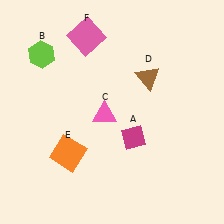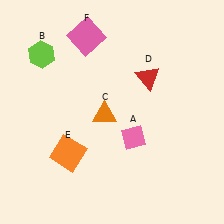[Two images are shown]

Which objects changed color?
A changed from magenta to pink. C changed from pink to orange. D changed from brown to red.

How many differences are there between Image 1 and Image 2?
There are 3 differences between the two images.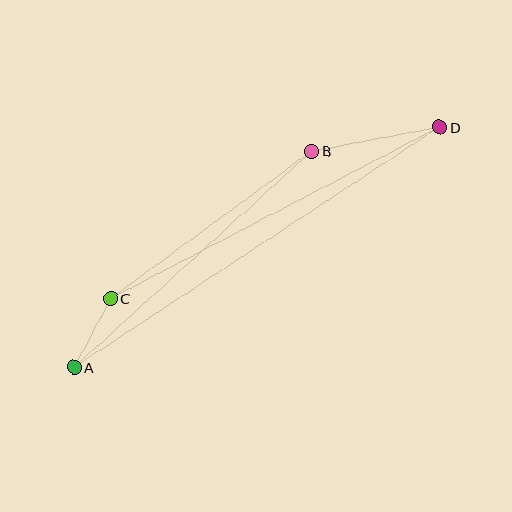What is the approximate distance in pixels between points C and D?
The distance between C and D is approximately 371 pixels.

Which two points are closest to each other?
Points A and C are closest to each other.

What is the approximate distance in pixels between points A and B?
The distance between A and B is approximately 321 pixels.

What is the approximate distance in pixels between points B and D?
The distance between B and D is approximately 130 pixels.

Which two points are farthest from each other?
Points A and D are farthest from each other.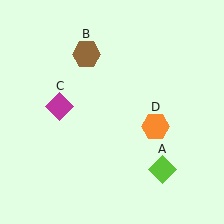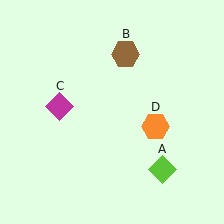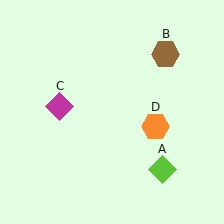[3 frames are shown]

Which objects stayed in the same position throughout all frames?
Lime diamond (object A) and magenta diamond (object C) and orange hexagon (object D) remained stationary.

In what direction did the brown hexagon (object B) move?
The brown hexagon (object B) moved right.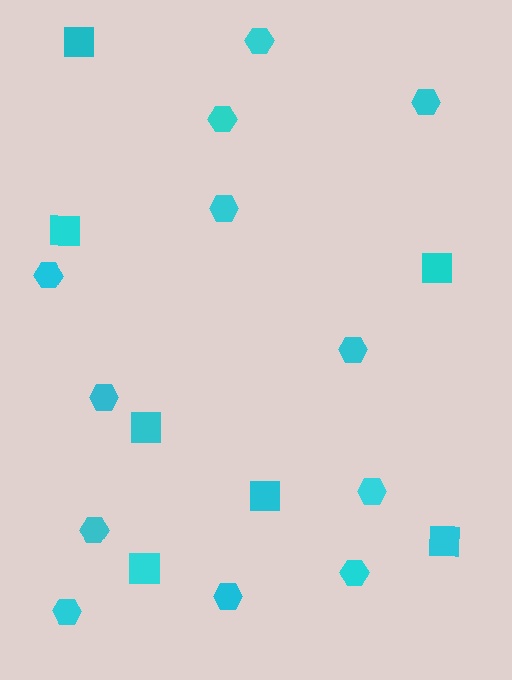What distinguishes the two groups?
There are 2 groups: one group of squares (7) and one group of hexagons (12).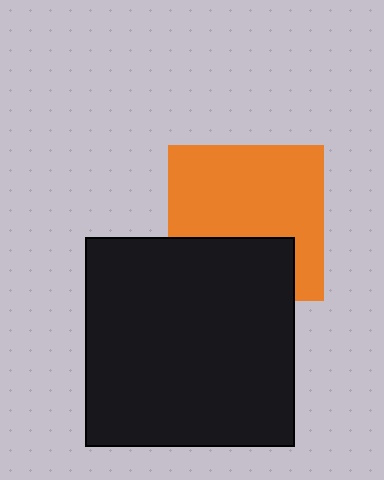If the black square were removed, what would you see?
You would see the complete orange square.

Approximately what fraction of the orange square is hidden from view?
Roughly 34% of the orange square is hidden behind the black square.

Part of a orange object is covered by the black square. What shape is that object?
It is a square.